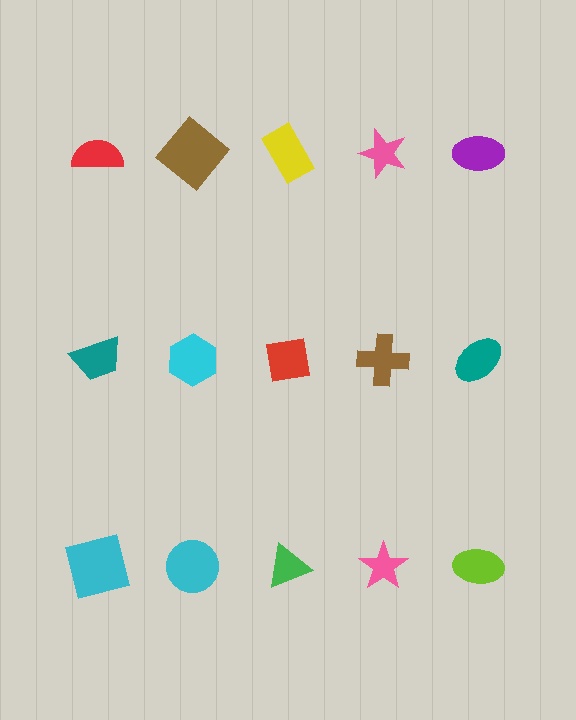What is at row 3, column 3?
A green triangle.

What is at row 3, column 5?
A lime ellipse.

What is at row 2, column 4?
A brown cross.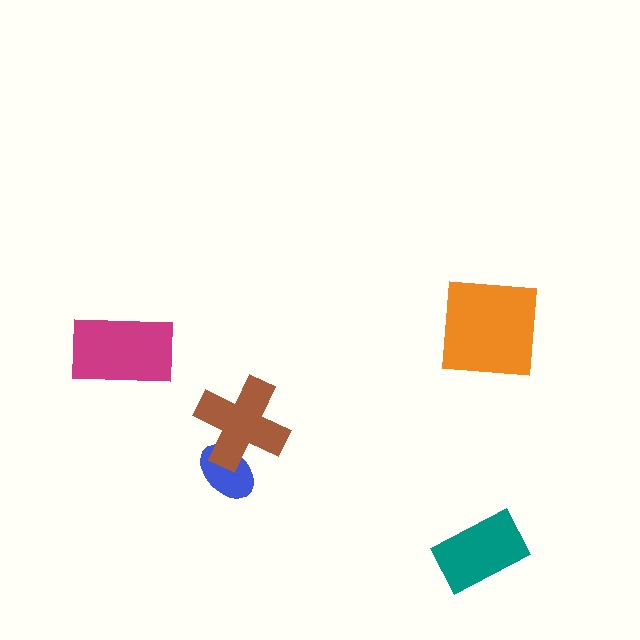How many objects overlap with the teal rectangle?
0 objects overlap with the teal rectangle.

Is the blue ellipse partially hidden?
Yes, it is partially covered by another shape.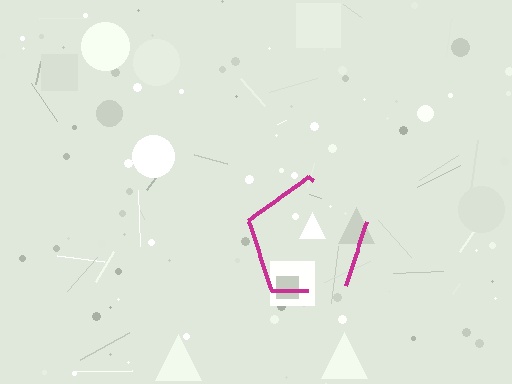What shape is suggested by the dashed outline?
The dashed outline suggests a pentagon.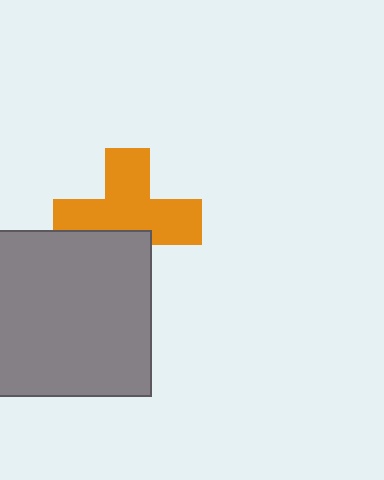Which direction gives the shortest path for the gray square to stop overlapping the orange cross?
Moving down gives the shortest separation.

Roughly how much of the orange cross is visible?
Most of it is visible (roughly 67%).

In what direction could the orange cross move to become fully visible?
The orange cross could move up. That would shift it out from behind the gray square entirely.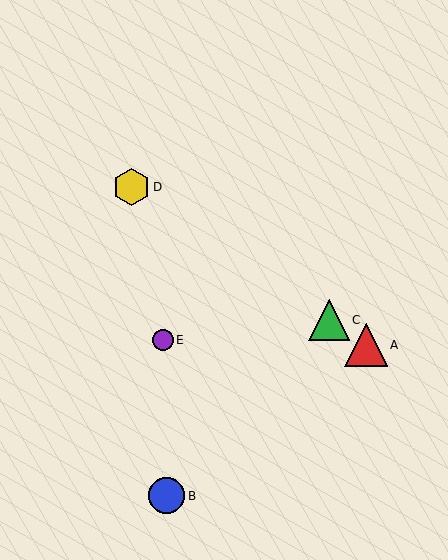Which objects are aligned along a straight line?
Objects A, C, D are aligned along a straight line.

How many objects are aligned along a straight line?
3 objects (A, C, D) are aligned along a straight line.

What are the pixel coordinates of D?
Object D is at (132, 187).